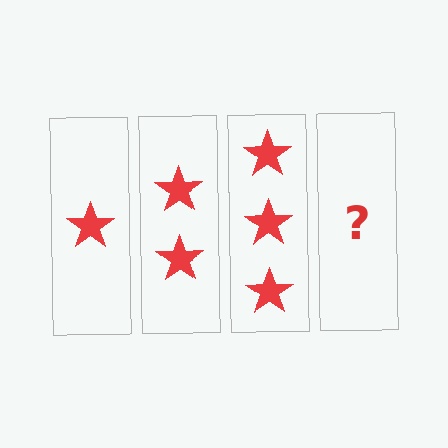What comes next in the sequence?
The next element should be 4 stars.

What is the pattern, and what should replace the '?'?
The pattern is that each step adds one more star. The '?' should be 4 stars.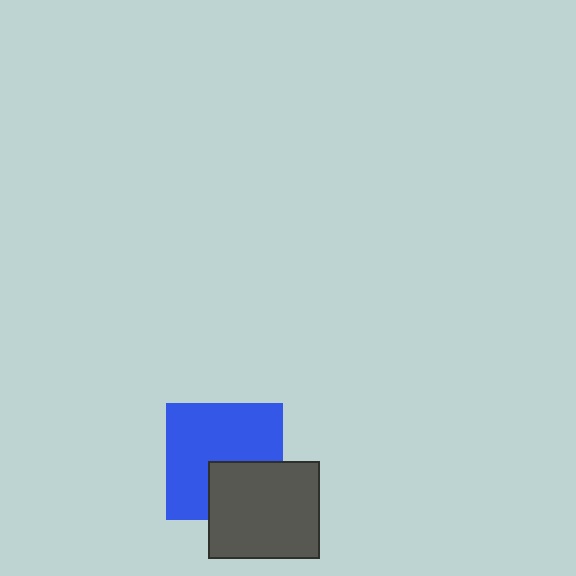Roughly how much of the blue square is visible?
Most of it is visible (roughly 68%).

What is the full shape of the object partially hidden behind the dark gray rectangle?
The partially hidden object is a blue square.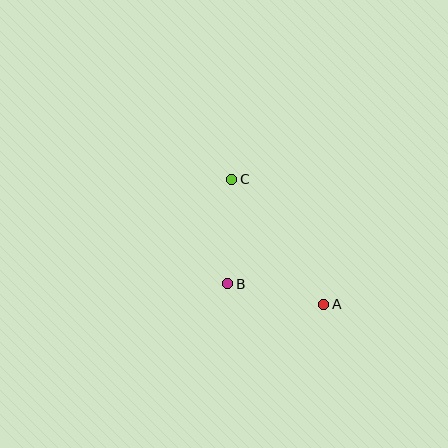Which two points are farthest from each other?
Points A and C are farthest from each other.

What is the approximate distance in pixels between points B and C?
The distance between B and C is approximately 104 pixels.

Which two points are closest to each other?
Points A and B are closest to each other.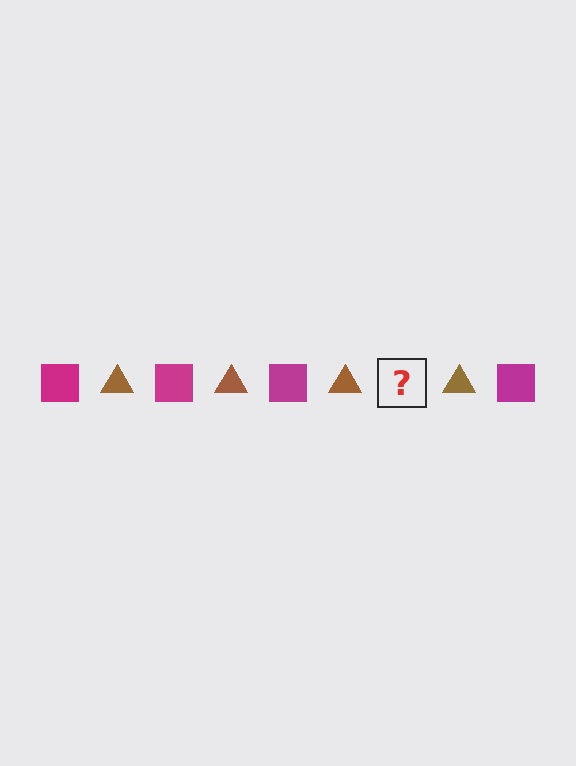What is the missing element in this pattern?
The missing element is a magenta square.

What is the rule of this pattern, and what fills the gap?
The rule is that the pattern alternates between magenta square and brown triangle. The gap should be filled with a magenta square.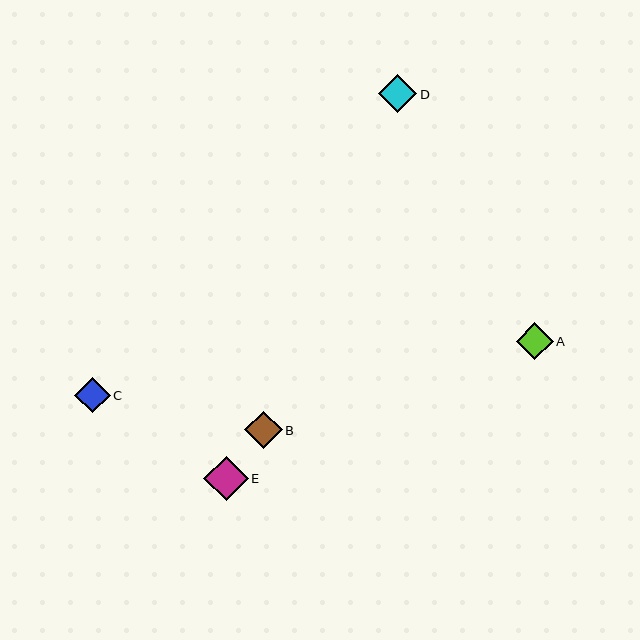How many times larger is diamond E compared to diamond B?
Diamond E is approximately 1.2 times the size of diamond B.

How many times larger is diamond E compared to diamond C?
Diamond E is approximately 1.3 times the size of diamond C.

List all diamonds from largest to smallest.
From largest to smallest: E, D, B, A, C.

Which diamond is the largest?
Diamond E is the largest with a size of approximately 45 pixels.